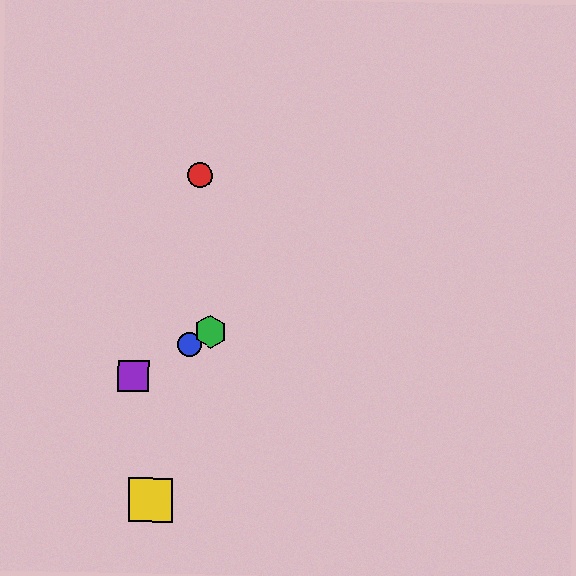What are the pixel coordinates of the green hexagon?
The green hexagon is at (211, 332).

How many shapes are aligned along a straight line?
3 shapes (the blue circle, the green hexagon, the purple square) are aligned along a straight line.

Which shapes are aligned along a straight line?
The blue circle, the green hexagon, the purple square are aligned along a straight line.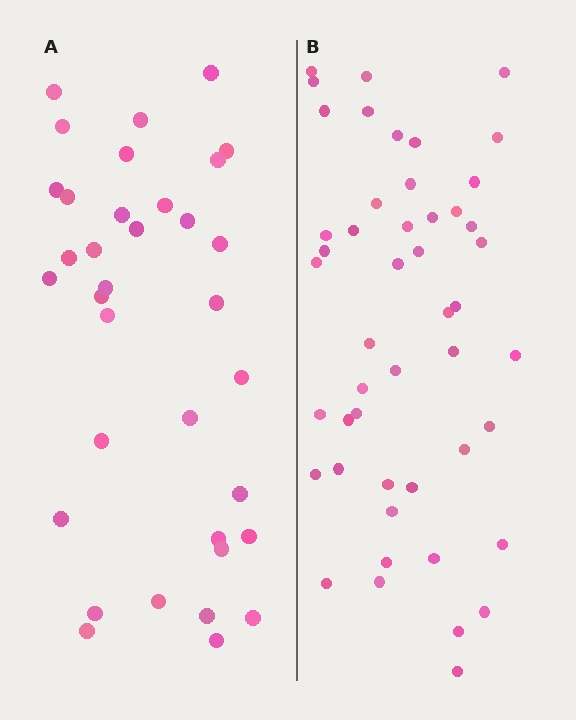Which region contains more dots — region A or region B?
Region B (the right region) has more dots.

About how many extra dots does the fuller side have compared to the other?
Region B has approximately 15 more dots than region A.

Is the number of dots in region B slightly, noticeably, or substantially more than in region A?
Region B has noticeably more, but not dramatically so. The ratio is roughly 1.4 to 1.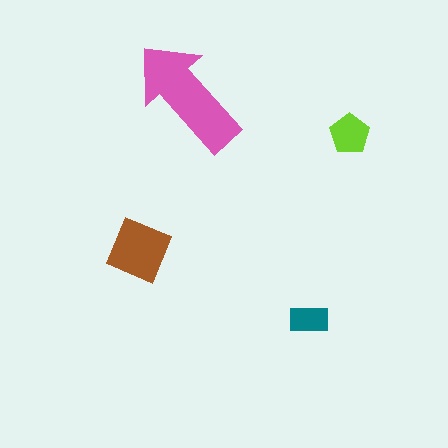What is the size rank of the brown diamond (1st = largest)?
2nd.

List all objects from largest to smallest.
The pink arrow, the brown diamond, the lime pentagon, the teal rectangle.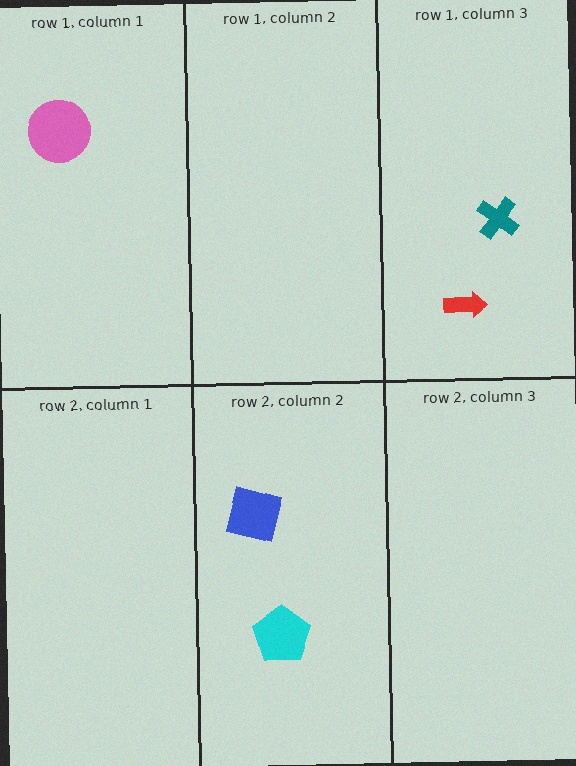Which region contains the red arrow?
The row 1, column 3 region.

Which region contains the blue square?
The row 2, column 2 region.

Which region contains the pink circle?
The row 1, column 1 region.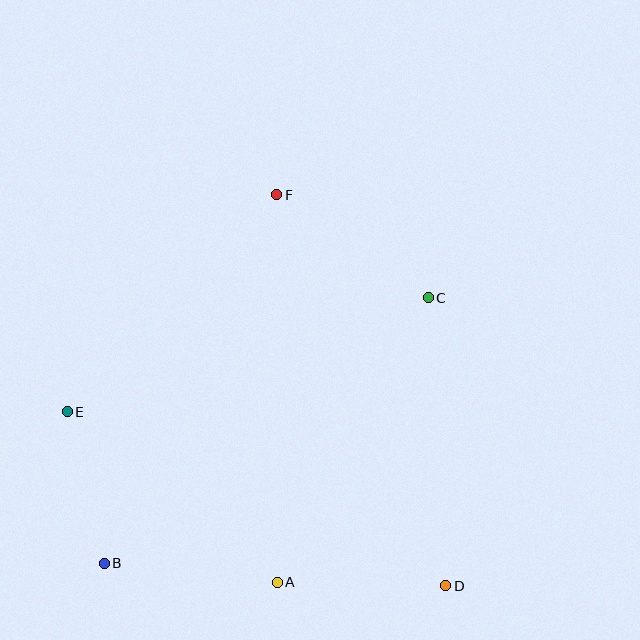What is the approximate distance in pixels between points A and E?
The distance between A and E is approximately 270 pixels.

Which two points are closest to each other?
Points B and E are closest to each other.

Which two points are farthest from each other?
Points D and F are farthest from each other.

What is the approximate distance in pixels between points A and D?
The distance between A and D is approximately 168 pixels.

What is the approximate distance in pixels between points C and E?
The distance between C and E is approximately 379 pixels.